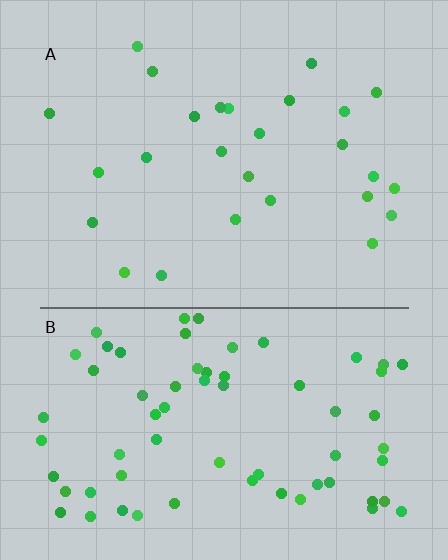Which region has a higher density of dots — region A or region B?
B (the bottom).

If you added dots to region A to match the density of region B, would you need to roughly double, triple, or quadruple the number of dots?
Approximately triple.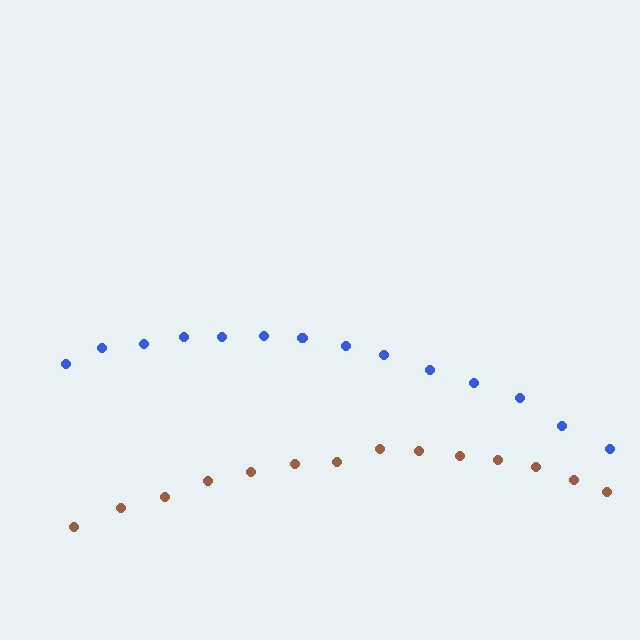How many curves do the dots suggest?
There are 2 distinct paths.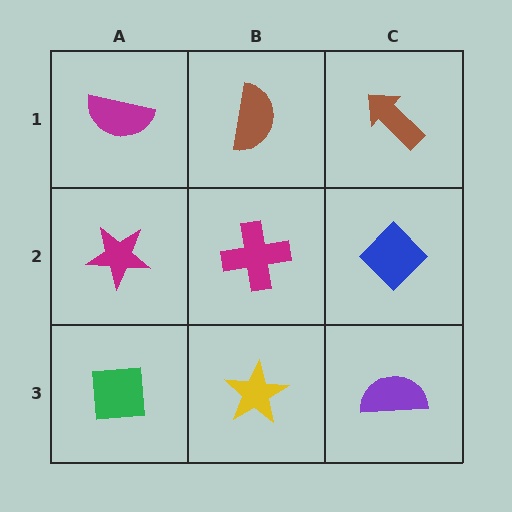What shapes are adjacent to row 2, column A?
A magenta semicircle (row 1, column A), a green square (row 3, column A), a magenta cross (row 2, column B).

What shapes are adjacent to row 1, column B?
A magenta cross (row 2, column B), a magenta semicircle (row 1, column A), a brown arrow (row 1, column C).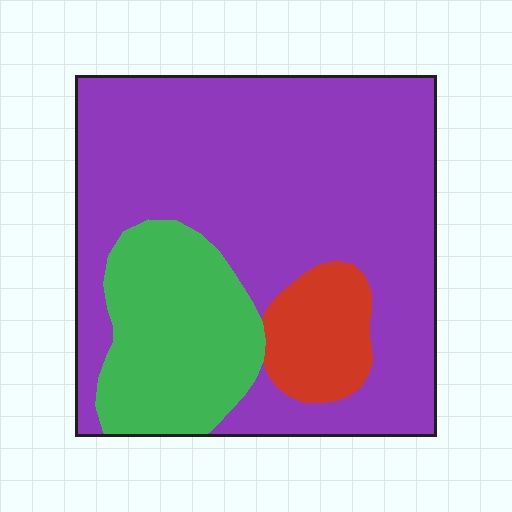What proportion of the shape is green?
Green takes up about one fifth (1/5) of the shape.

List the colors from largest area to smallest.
From largest to smallest: purple, green, red.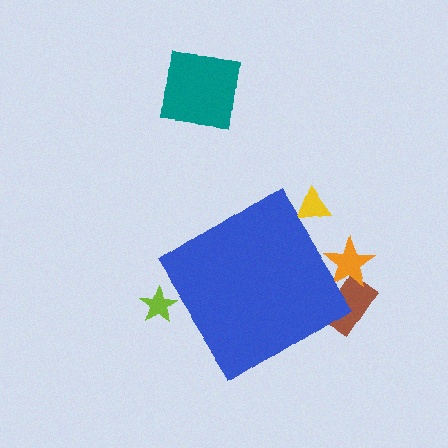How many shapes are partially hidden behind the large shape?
4 shapes are partially hidden.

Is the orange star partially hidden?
Yes, the orange star is partially hidden behind the blue diamond.